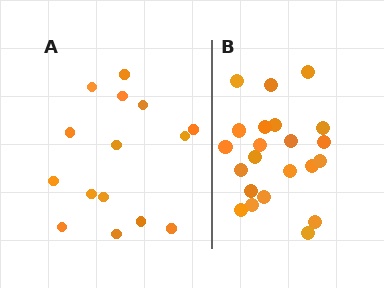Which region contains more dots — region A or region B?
Region B (the right region) has more dots.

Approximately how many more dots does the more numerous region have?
Region B has roughly 8 or so more dots than region A.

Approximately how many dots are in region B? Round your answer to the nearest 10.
About 20 dots. (The exact count is 22, which rounds to 20.)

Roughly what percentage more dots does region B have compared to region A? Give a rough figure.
About 45% more.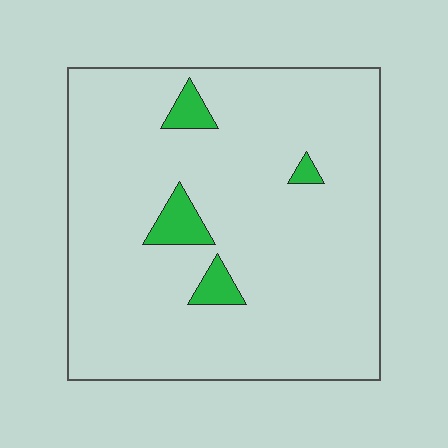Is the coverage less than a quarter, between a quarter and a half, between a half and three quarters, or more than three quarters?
Less than a quarter.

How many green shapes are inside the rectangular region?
4.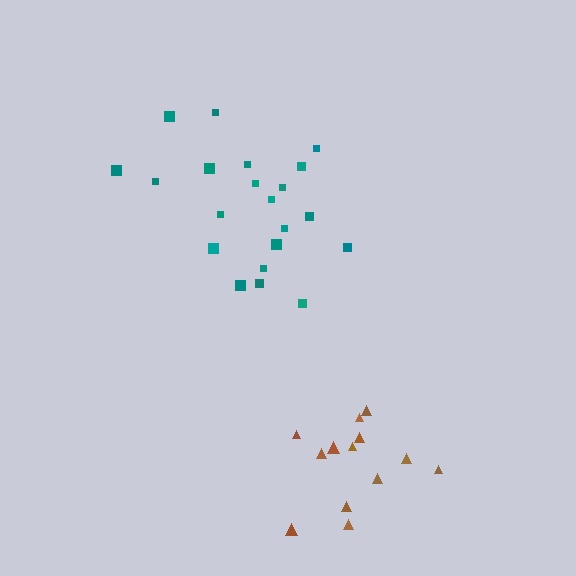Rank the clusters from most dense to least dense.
teal, brown.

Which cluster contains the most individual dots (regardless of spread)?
Teal (21).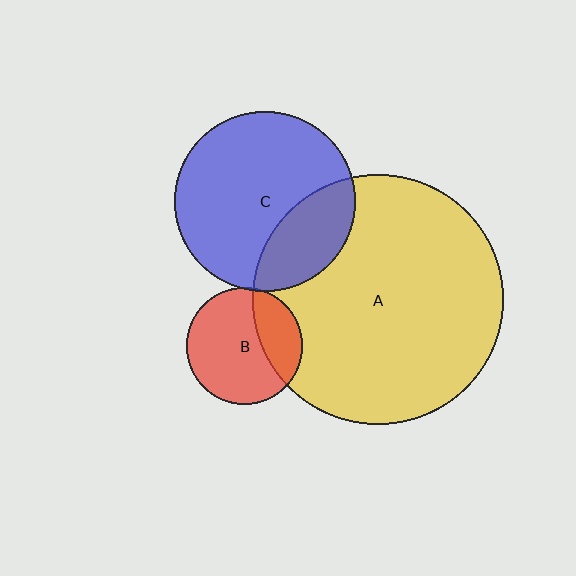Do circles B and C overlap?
Yes.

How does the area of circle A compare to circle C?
Approximately 1.9 times.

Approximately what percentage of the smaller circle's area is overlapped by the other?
Approximately 5%.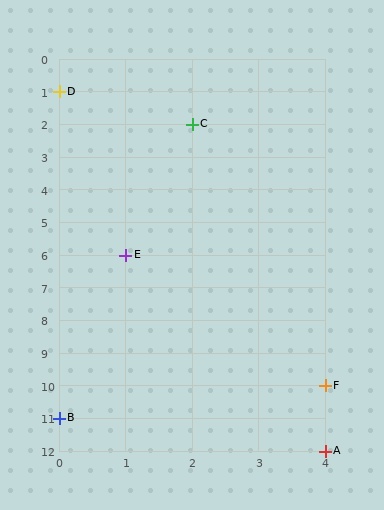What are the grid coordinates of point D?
Point D is at grid coordinates (0, 1).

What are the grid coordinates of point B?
Point B is at grid coordinates (0, 11).